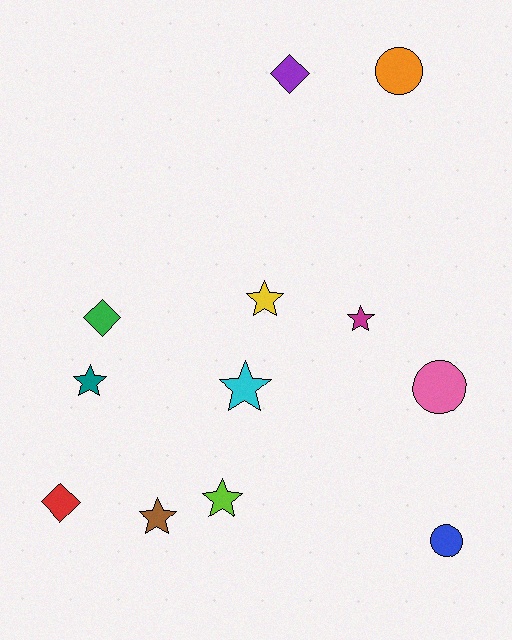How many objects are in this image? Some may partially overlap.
There are 12 objects.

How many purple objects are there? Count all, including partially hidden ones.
There is 1 purple object.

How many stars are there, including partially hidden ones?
There are 6 stars.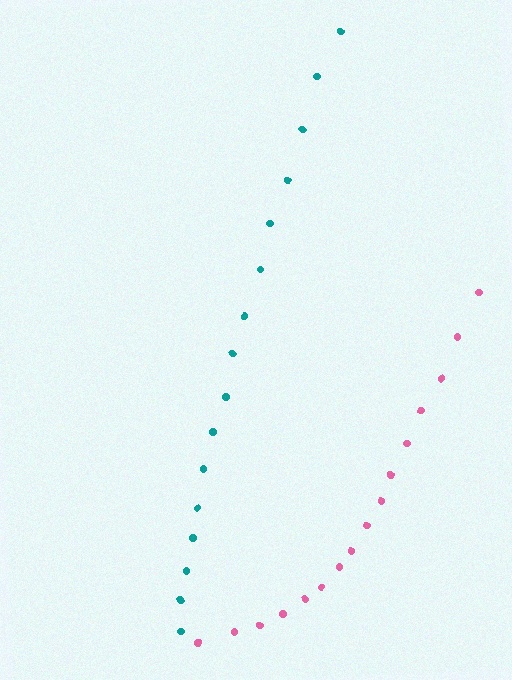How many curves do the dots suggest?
There are 2 distinct paths.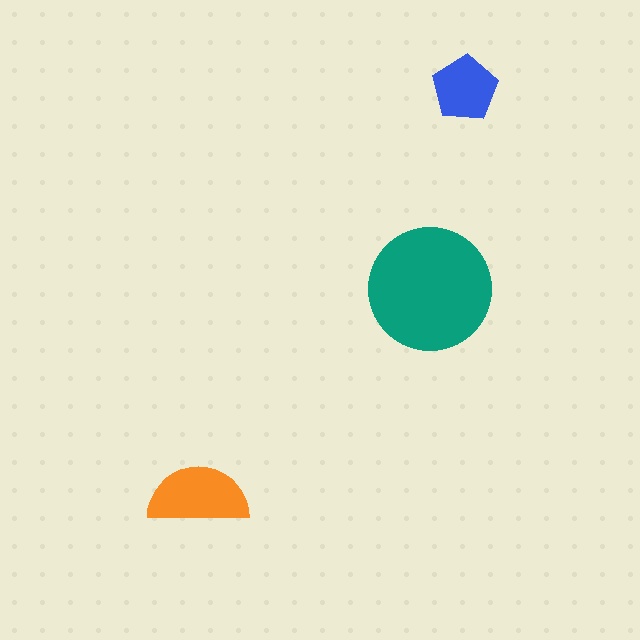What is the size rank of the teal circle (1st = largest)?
1st.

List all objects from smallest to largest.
The blue pentagon, the orange semicircle, the teal circle.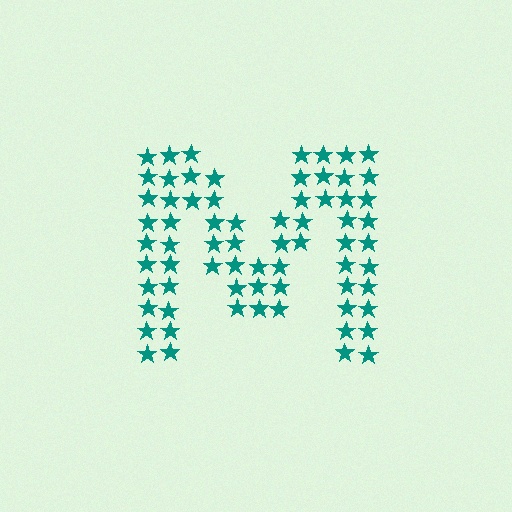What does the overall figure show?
The overall figure shows the letter M.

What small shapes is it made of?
It is made of small stars.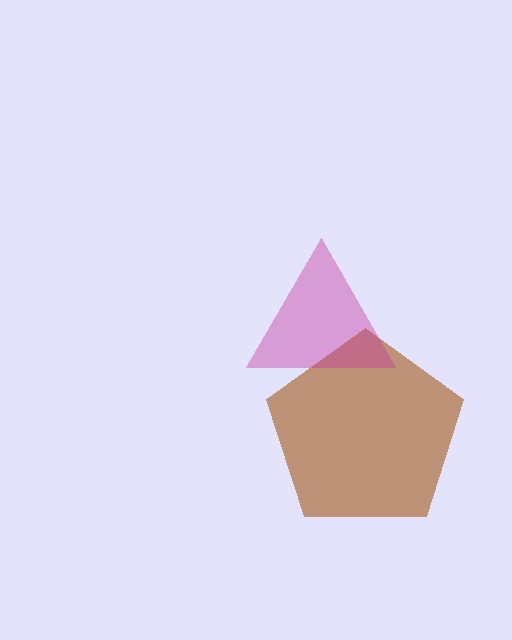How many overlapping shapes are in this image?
There are 2 overlapping shapes in the image.